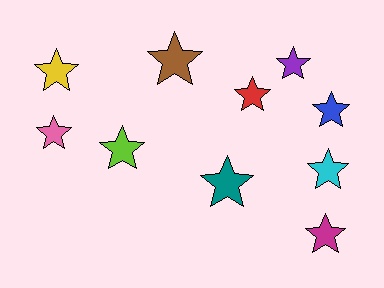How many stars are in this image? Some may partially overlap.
There are 10 stars.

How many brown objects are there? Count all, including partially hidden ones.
There is 1 brown object.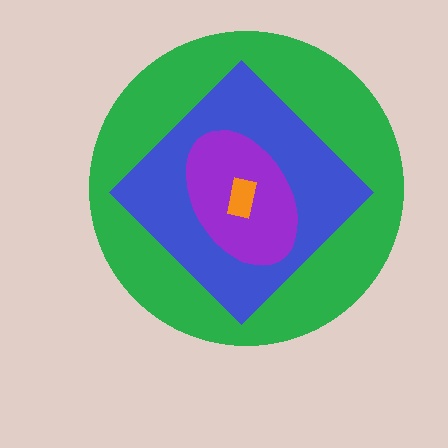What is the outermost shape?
The green circle.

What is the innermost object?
The orange rectangle.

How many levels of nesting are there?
4.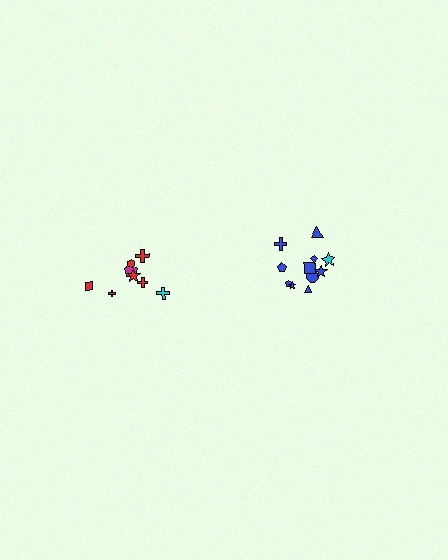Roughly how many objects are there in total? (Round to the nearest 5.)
Roughly 20 objects in total.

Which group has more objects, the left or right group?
The right group.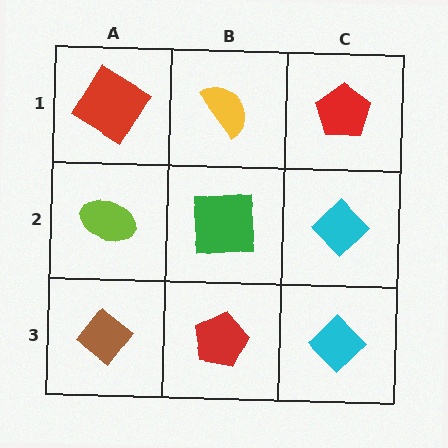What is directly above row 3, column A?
A lime ellipse.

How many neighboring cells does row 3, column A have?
2.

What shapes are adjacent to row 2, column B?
A yellow semicircle (row 1, column B), a red pentagon (row 3, column B), a lime ellipse (row 2, column A), a cyan diamond (row 2, column C).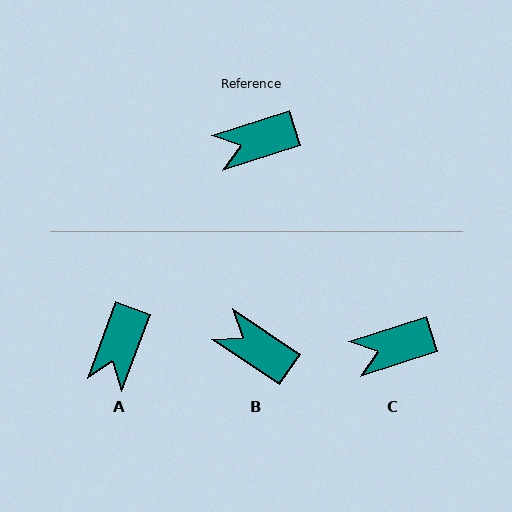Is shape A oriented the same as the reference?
No, it is off by about 51 degrees.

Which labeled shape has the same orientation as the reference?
C.